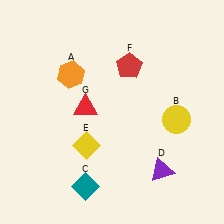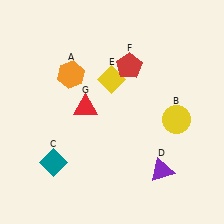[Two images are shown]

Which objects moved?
The objects that moved are: the teal diamond (C), the yellow diamond (E).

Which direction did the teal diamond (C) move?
The teal diamond (C) moved left.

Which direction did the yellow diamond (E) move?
The yellow diamond (E) moved up.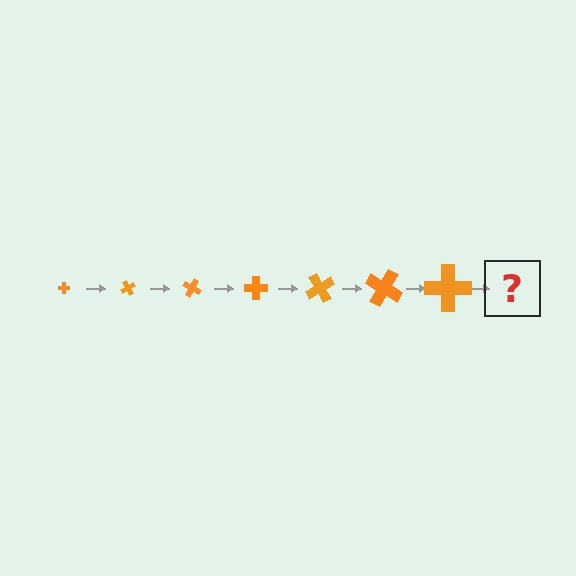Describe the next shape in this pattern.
It should be a cross, larger than the previous one and rotated 420 degrees from the start.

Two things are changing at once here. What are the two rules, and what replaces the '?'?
The two rules are that the cross grows larger each step and it rotates 60 degrees each step. The '?' should be a cross, larger than the previous one and rotated 420 degrees from the start.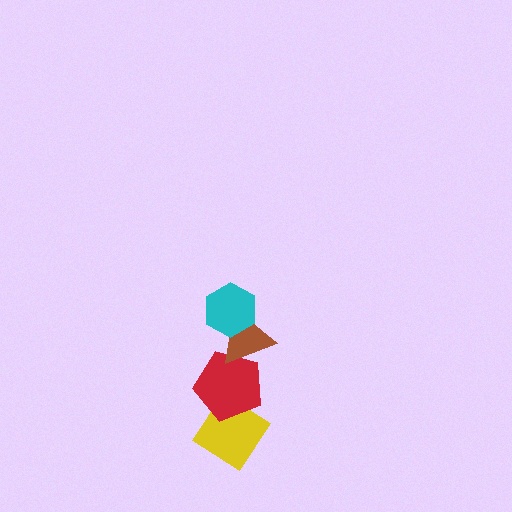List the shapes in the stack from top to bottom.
From top to bottom: the cyan hexagon, the brown triangle, the red pentagon, the yellow diamond.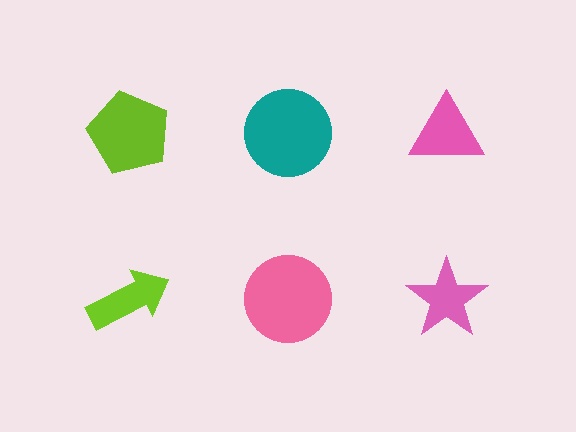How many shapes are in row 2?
3 shapes.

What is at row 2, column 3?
A pink star.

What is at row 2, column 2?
A pink circle.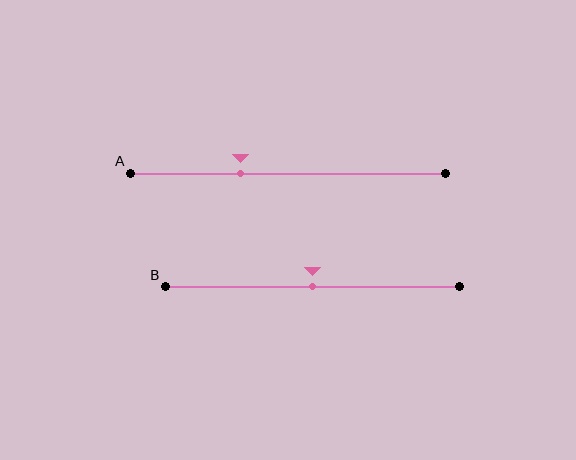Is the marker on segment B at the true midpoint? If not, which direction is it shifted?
Yes, the marker on segment B is at the true midpoint.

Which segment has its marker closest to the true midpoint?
Segment B has its marker closest to the true midpoint.